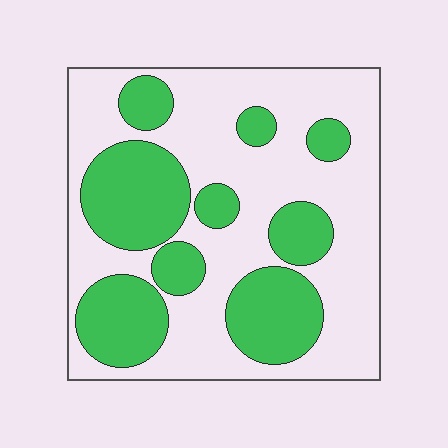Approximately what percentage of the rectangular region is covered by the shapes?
Approximately 40%.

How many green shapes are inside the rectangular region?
9.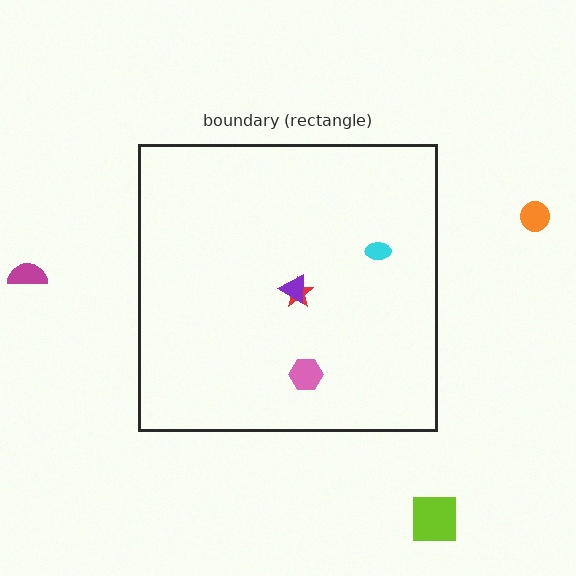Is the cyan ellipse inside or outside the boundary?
Inside.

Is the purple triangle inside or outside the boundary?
Inside.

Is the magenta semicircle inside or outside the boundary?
Outside.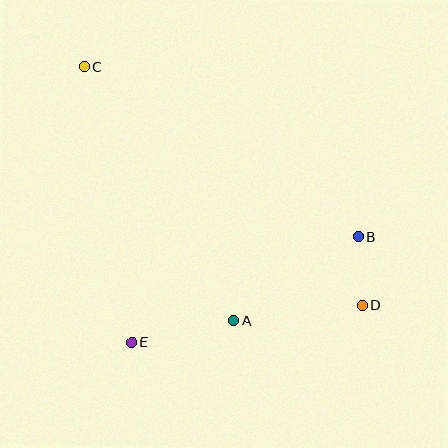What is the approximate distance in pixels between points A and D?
The distance between A and D is approximately 130 pixels.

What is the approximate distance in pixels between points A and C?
The distance between A and C is approximately 294 pixels.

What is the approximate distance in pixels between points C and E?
The distance between C and E is approximately 279 pixels.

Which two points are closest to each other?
Points B and D are closest to each other.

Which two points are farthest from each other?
Points C and D are farthest from each other.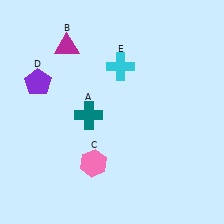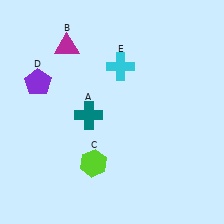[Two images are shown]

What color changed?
The hexagon (C) changed from pink in Image 1 to lime in Image 2.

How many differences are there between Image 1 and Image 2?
There is 1 difference between the two images.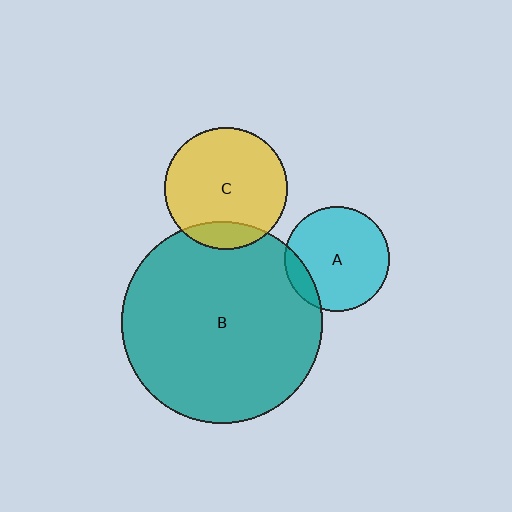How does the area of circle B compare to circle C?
Approximately 2.7 times.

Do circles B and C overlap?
Yes.